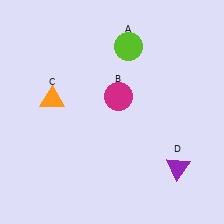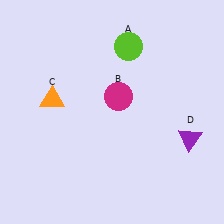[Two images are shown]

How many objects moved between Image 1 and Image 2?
1 object moved between the two images.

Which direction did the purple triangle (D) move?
The purple triangle (D) moved up.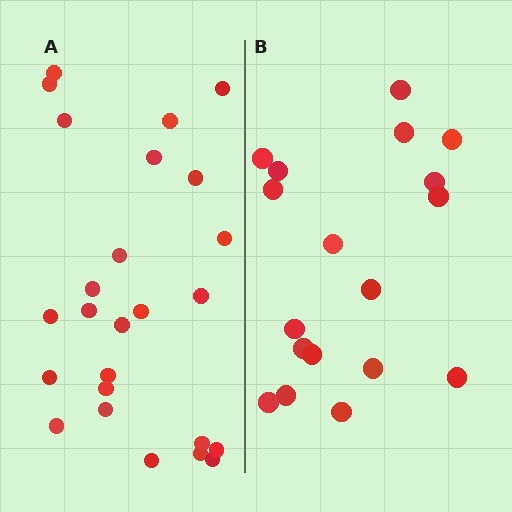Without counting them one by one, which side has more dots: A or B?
Region A (the left region) has more dots.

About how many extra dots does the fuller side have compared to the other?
Region A has roughly 8 or so more dots than region B.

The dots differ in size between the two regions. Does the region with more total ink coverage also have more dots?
No. Region B has more total ink coverage because its dots are larger, but region A actually contains more individual dots. Total area can be misleading — the number of items is what matters here.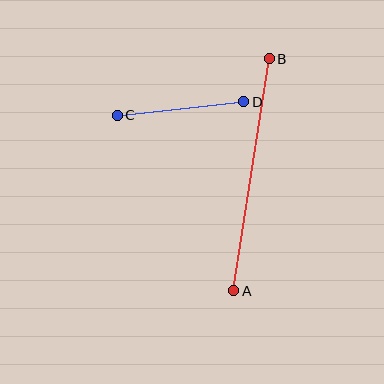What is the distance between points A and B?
The distance is approximately 235 pixels.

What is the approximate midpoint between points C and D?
The midpoint is at approximately (181, 108) pixels.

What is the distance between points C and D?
The distance is approximately 127 pixels.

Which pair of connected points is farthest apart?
Points A and B are farthest apart.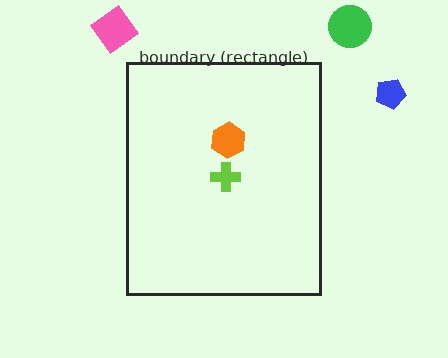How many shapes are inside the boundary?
2 inside, 3 outside.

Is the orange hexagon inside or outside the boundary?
Inside.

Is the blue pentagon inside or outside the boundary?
Outside.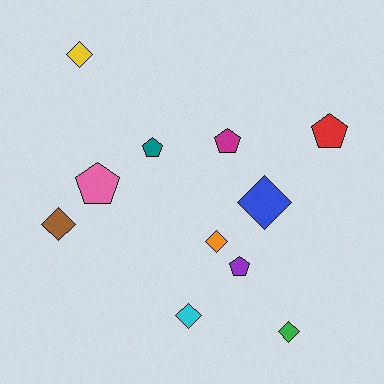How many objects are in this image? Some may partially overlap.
There are 11 objects.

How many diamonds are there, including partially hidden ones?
There are 6 diamonds.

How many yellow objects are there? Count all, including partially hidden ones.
There is 1 yellow object.